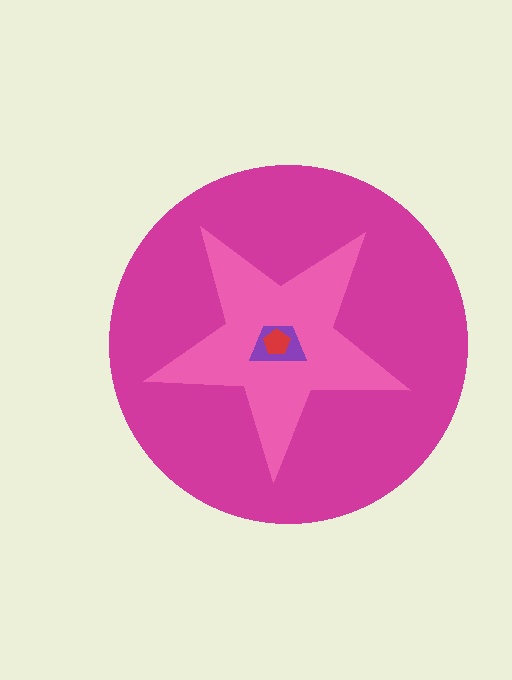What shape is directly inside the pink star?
The purple trapezoid.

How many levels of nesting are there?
4.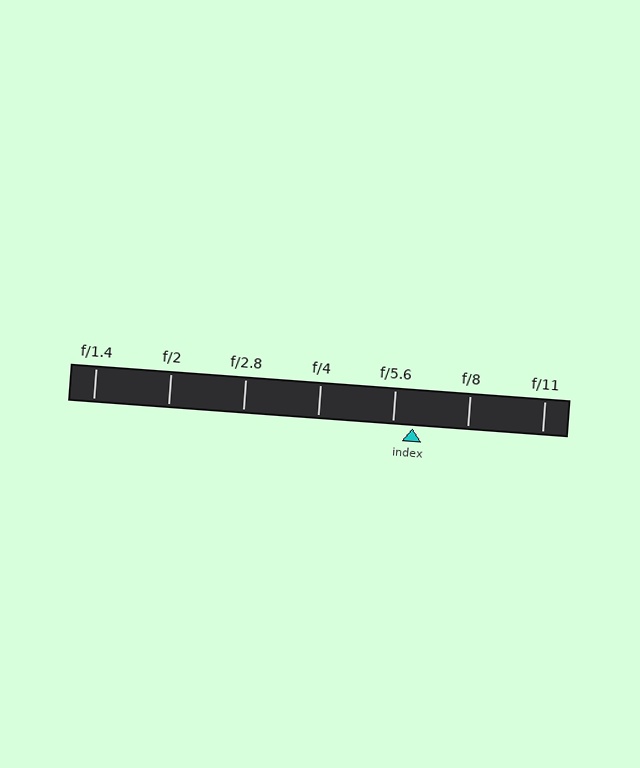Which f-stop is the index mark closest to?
The index mark is closest to f/5.6.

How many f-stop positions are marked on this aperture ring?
There are 7 f-stop positions marked.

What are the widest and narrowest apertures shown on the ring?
The widest aperture shown is f/1.4 and the narrowest is f/11.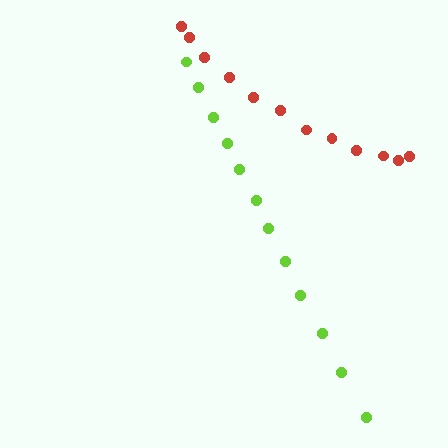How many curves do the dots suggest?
There are 2 distinct paths.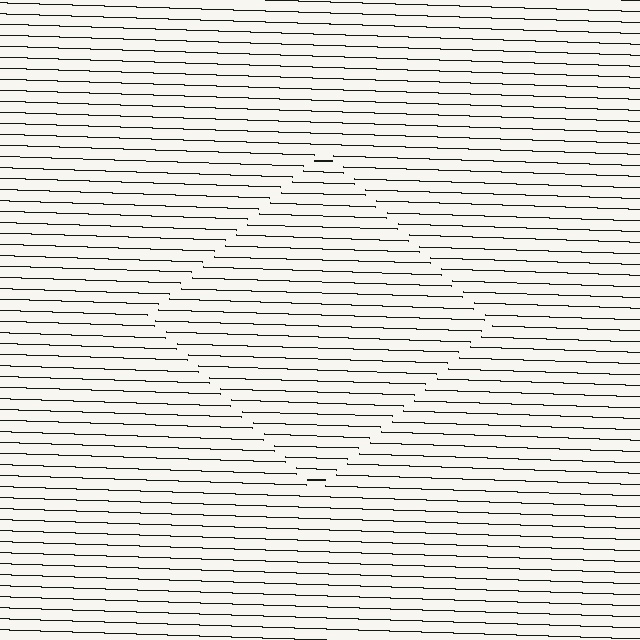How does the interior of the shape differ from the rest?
The interior of the shape contains the same grating, shifted by half a period — the contour is defined by the phase discontinuity where line-ends from the inner and outer gratings abut.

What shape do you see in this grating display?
An illusory square. The interior of the shape contains the same grating, shifted by half a period — the contour is defined by the phase discontinuity where line-ends from the inner and outer gratings abut.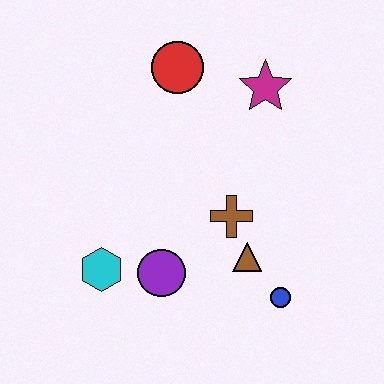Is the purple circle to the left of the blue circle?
Yes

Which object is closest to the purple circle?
The cyan hexagon is closest to the purple circle.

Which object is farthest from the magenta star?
The cyan hexagon is farthest from the magenta star.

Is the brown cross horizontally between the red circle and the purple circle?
No